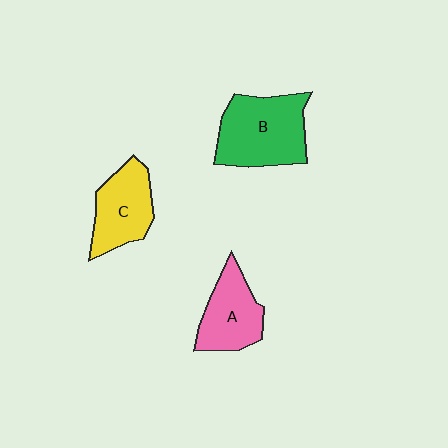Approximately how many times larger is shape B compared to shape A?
Approximately 1.4 times.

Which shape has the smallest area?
Shape A (pink).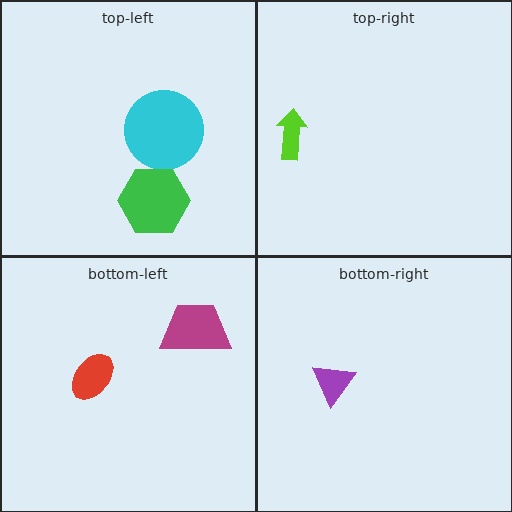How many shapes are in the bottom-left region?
2.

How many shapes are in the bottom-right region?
1.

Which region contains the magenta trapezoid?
The bottom-left region.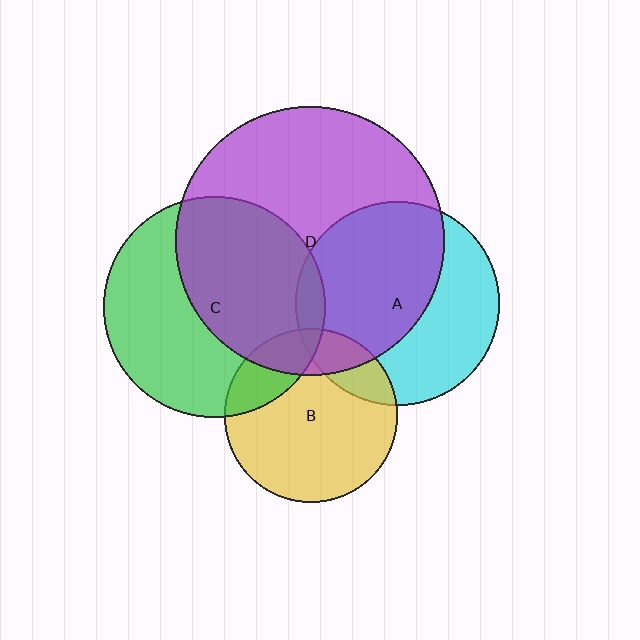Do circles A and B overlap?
Yes.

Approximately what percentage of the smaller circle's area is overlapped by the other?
Approximately 15%.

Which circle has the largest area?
Circle D (purple).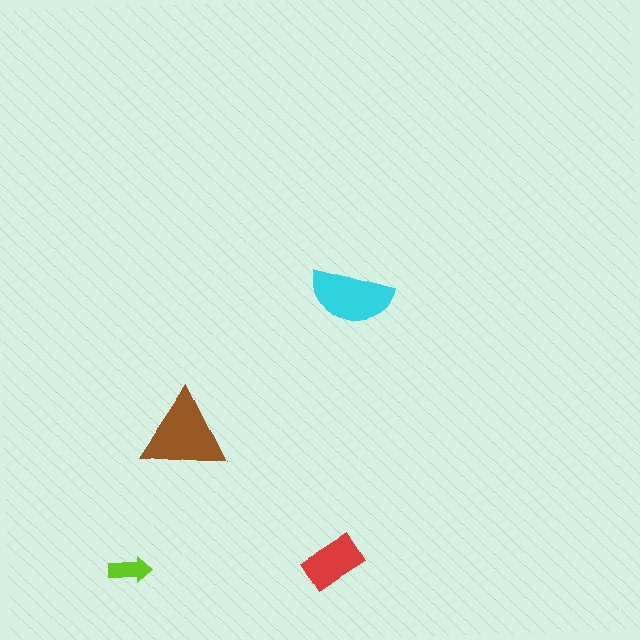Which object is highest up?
The cyan semicircle is topmost.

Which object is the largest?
The brown triangle.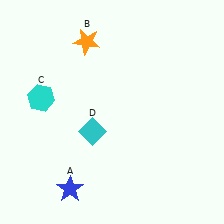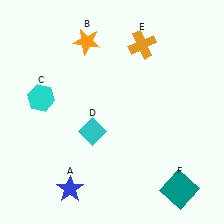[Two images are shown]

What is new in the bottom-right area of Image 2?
A teal square (F) was added in the bottom-right area of Image 2.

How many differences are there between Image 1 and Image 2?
There are 2 differences between the two images.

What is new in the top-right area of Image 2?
An orange cross (E) was added in the top-right area of Image 2.